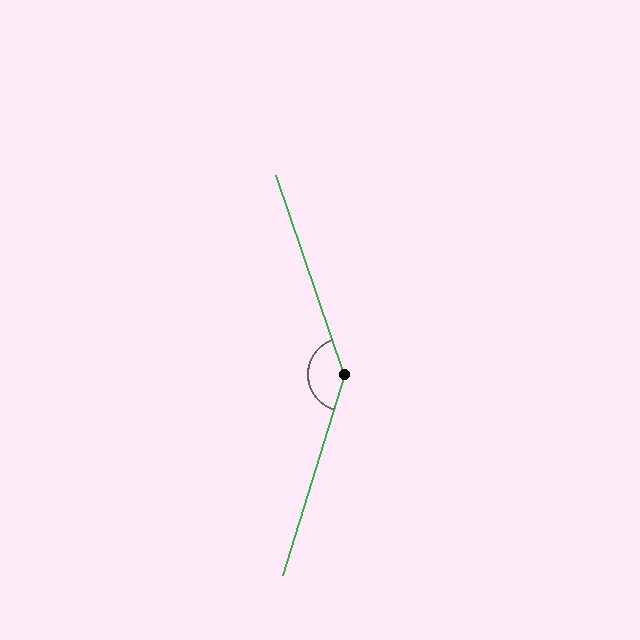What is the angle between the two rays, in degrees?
Approximately 144 degrees.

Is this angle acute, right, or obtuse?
It is obtuse.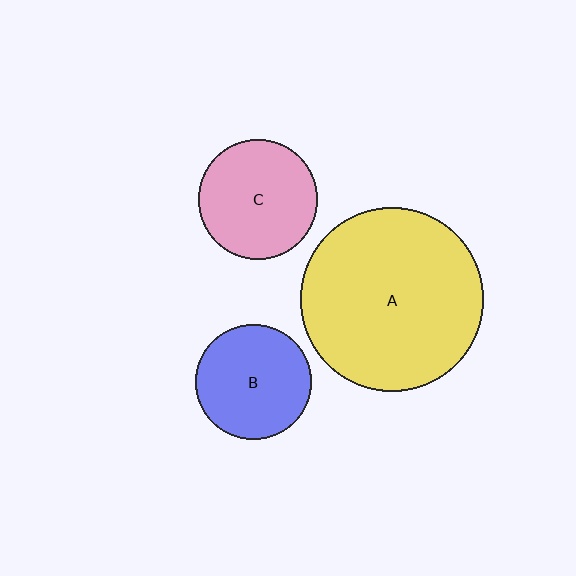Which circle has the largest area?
Circle A (yellow).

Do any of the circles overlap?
No, none of the circles overlap.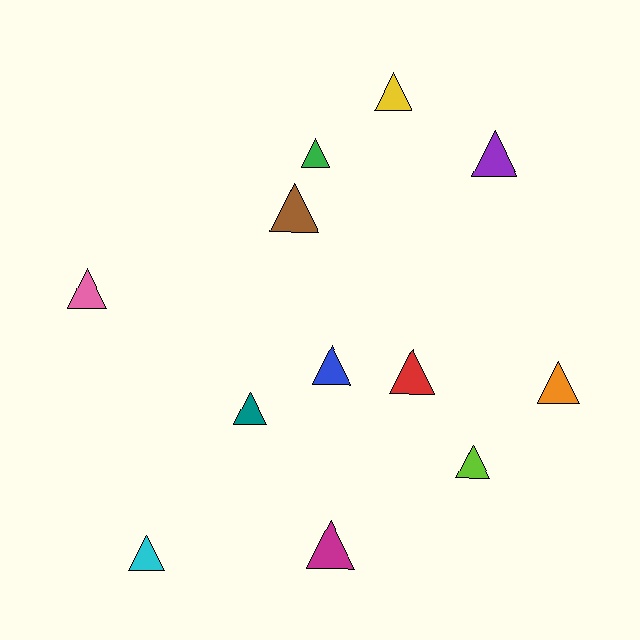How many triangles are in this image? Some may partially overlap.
There are 12 triangles.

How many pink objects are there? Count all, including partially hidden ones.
There is 1 pink object.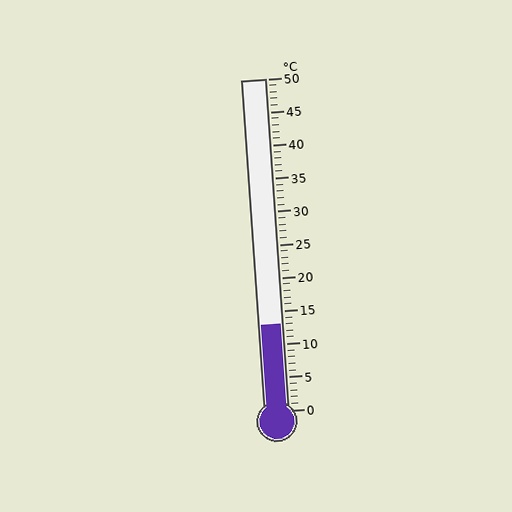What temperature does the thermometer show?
The thermometer shows approximately 13°C.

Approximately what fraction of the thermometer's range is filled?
The thermometer is filled to approximately 25% of its range.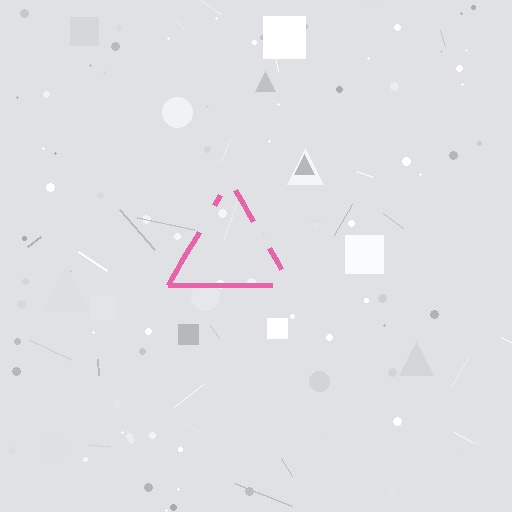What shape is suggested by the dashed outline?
The dashed outline suggests a triangle.